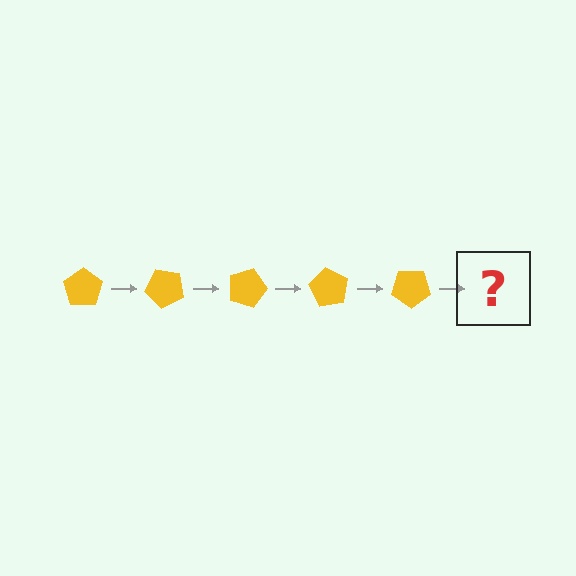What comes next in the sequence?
The next element should be a yellow pentagon rotated 225 degrees.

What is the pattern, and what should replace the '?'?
The pattern is that the pentagon rotates 45 degrees each step. The '?' should be a yellow pentagon rotated 225 degrees.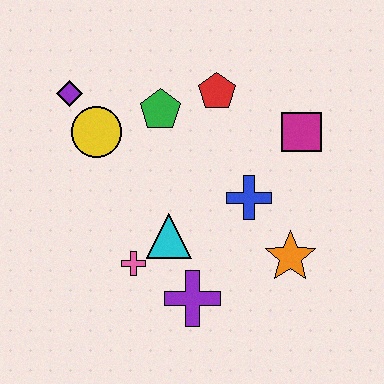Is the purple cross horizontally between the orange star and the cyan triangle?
Yes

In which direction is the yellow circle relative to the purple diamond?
The yellow circle is below the purple diamond.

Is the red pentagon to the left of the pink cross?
No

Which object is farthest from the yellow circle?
The orange star is farthest from the yellow circle.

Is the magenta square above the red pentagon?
No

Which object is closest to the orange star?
The blue cross is closest to the orange star.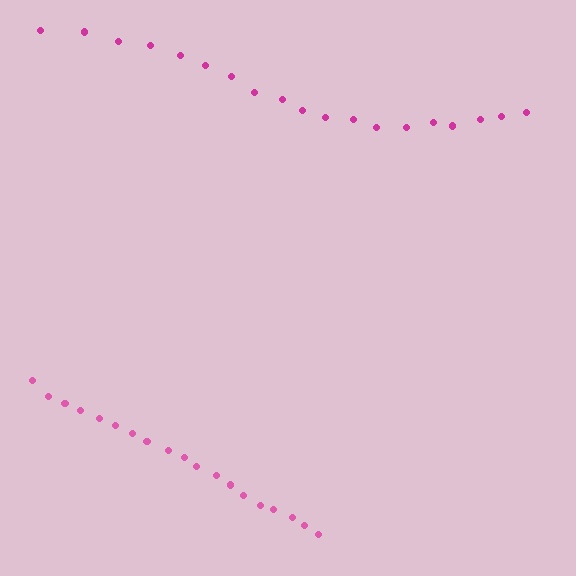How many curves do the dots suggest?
There are 2 distinct paths.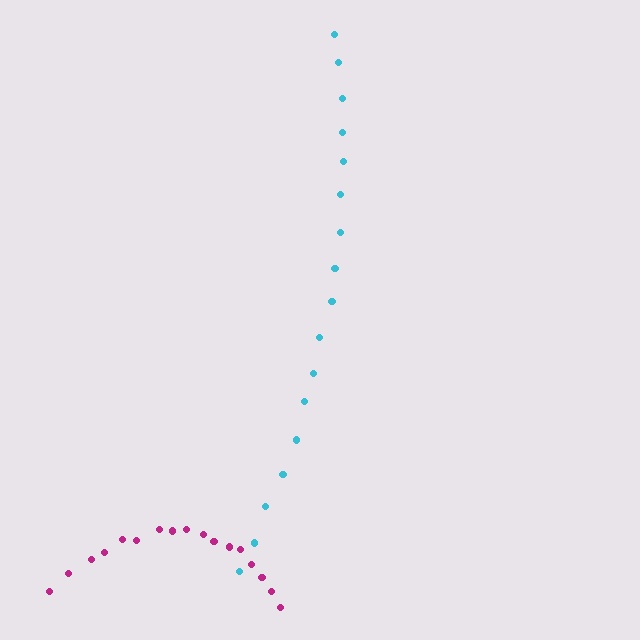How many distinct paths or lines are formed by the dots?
There are 2 distinct paths.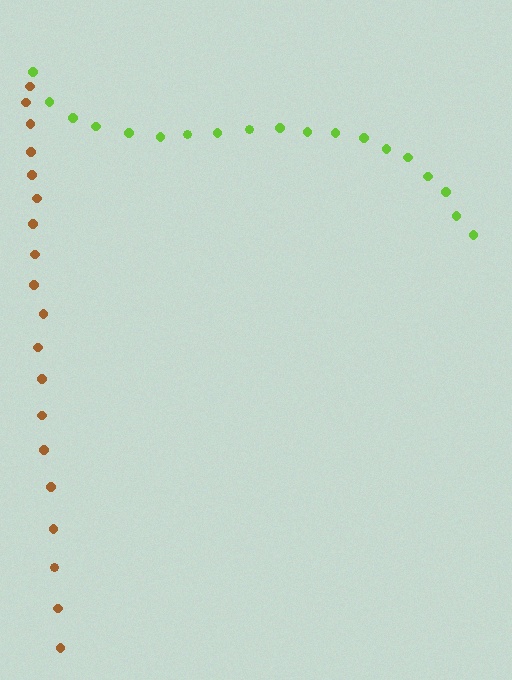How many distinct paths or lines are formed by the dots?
There are 2 distinct paths.